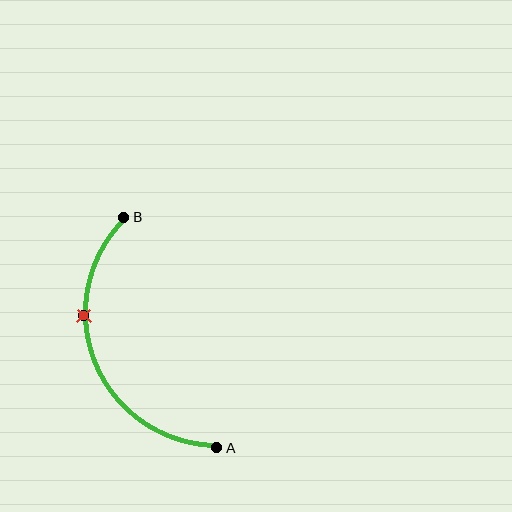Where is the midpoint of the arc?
The arc midpoint is the point on the curve farthest from the straight line joining A and B. It sits to the left of that line.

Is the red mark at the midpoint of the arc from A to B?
No. The red mark lies on the arc but is closer to endpoint B. The arc midpoint would be at the point on the curve equidistant along the arc from both A and B.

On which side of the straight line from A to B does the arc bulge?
The arc bulges to the left of the straight line connecting A and B.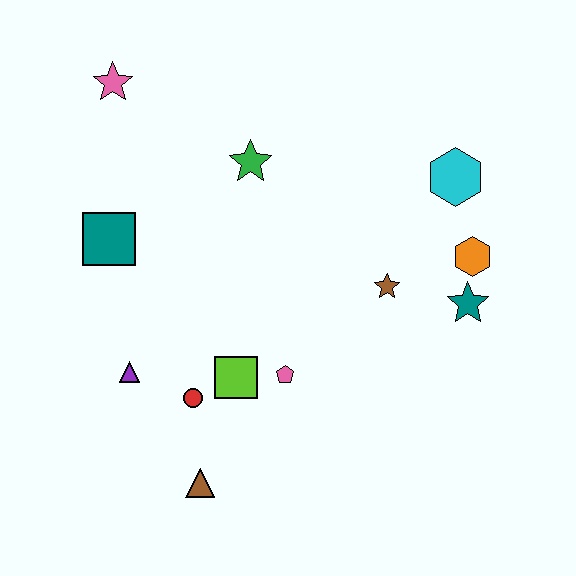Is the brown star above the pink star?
No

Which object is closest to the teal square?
The purple triangle is closest to the teal square.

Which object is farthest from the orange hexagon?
The pink star is farthest from the orange hexagon.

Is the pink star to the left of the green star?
Yes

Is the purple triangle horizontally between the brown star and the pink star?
Yes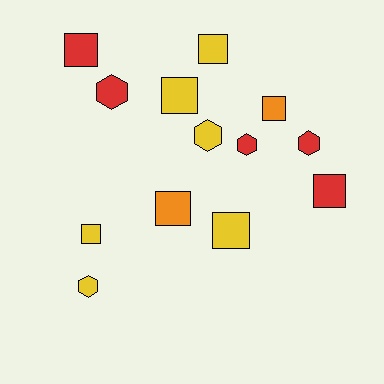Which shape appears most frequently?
Square, with 8 objects.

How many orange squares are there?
There are 2 orange squares.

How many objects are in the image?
There are 13 objects.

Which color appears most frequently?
Yellow, with 6 objects.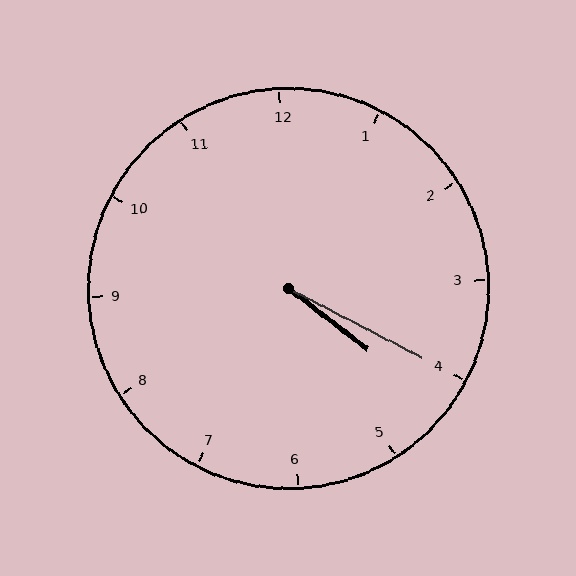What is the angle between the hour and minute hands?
Approximately 10 degrees.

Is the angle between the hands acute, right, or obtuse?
It is acute.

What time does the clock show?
4:20.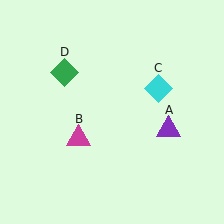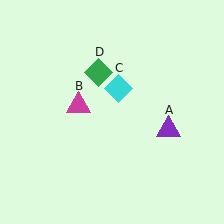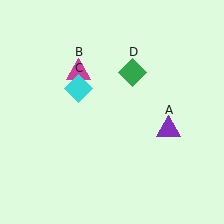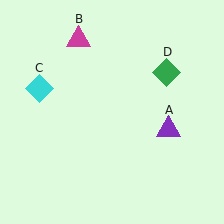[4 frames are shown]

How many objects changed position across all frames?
3 objects changed position: magenta triangle (object B), cyan diamond (object C), green diamond (object D).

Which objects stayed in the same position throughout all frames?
Purple triangle (object A) remained stationary.